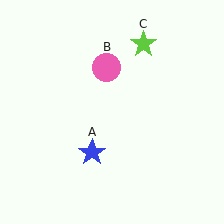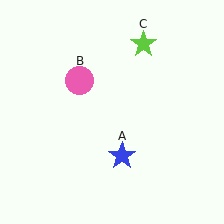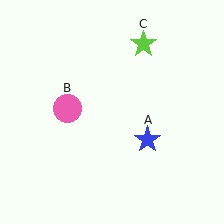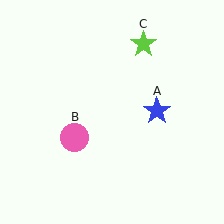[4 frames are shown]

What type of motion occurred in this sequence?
The blue star (object A), pink circle (object B) rotated counterclockwise around the center of the scene.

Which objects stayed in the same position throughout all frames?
Lime star (object C) remained stationary.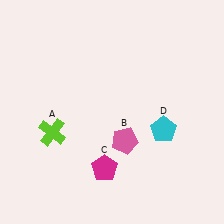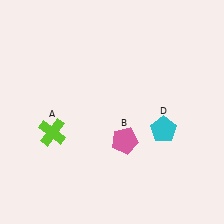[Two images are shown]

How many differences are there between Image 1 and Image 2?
There is 1 difference between the two images.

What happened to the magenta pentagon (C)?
The magenta pentagon (C) was removed in Image 2. It was in the bottom-left area of Image 1.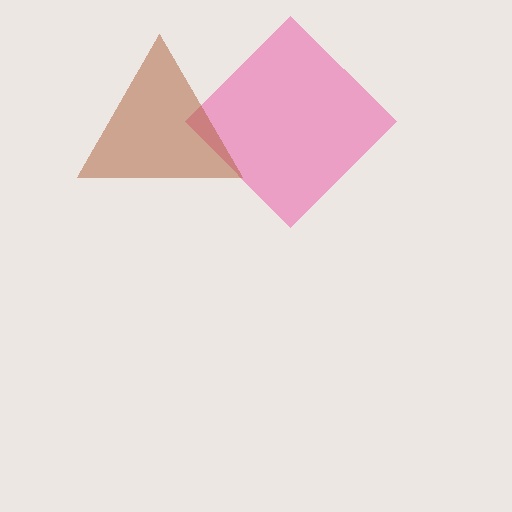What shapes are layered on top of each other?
The layered shapes are: a pink diamond, a brown triangle.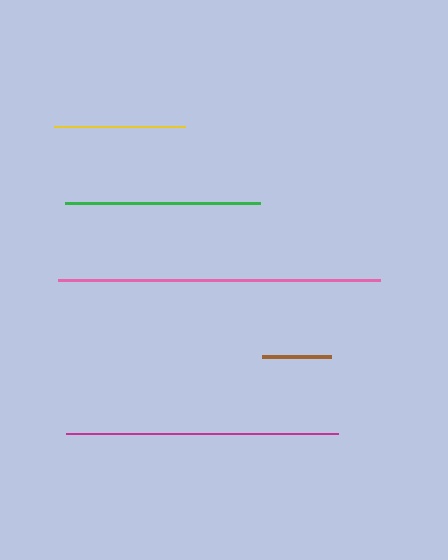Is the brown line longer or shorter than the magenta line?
The magenta line is longer than the brown line.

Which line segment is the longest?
The pink line is the longest at approximately 322 pixels.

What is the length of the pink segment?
The pink segment is approximately 322 pixels long.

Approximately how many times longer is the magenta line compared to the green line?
The magenta line is approximately 1.4 times the length of the green line.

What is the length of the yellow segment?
The yellow segment is approximately 130 pixels long.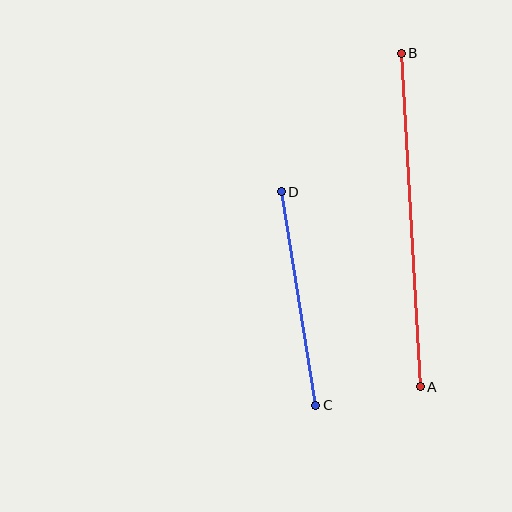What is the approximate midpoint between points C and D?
The midpoint is at approximately (298, 299) pixels.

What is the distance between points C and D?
The distance is approximately 216 pixels.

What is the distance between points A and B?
The distance is approximately 334 pixels.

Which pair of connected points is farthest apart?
Points A and B are farthest apart.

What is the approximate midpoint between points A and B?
The midpoint is at approximately (411, 220) pixels.